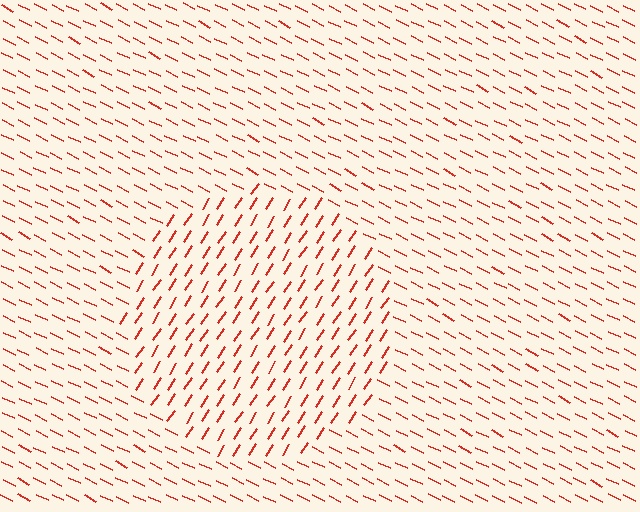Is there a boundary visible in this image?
Yes, there is a texture boundary formed by a change in line orientation.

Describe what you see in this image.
The image is filled with small red line segments. A circle region in the image has lines oriented differently from the surrounding lines, creating a visible texture boundary.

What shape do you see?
I see a circle.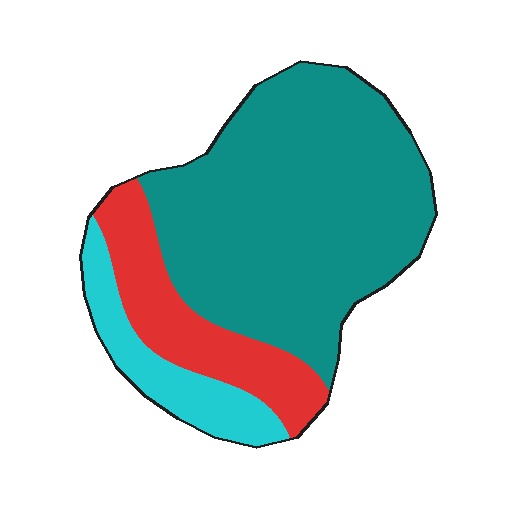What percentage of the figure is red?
Red takes up between a sixth and a third of the figure.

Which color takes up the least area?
Cyan, at roughly 15%.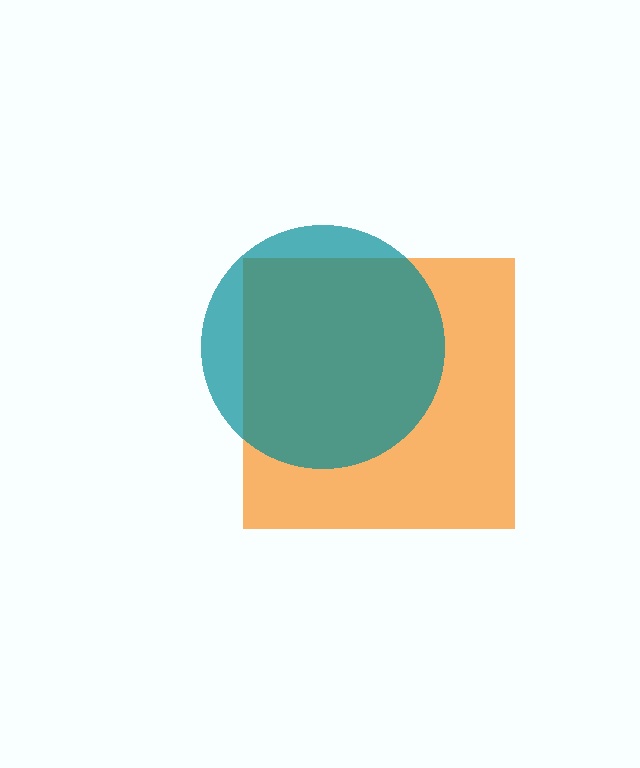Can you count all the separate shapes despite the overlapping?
Yes, there are 2 separate shapes.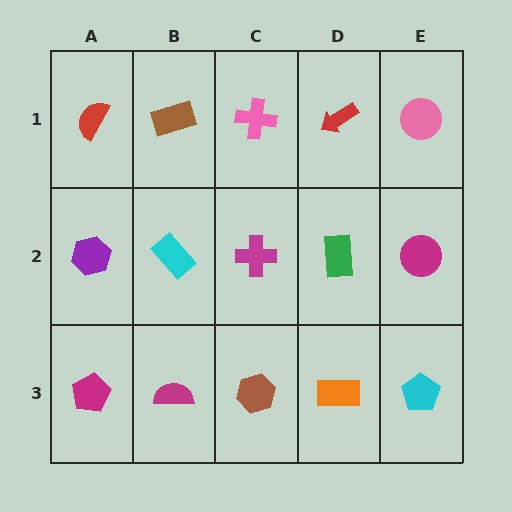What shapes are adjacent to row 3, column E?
A magenta circle (row 2, column E), an orange rectangle (row 3, column D).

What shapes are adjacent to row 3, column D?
A green rectangle (row 2, column D), a brown hexagon (row 3, column C), a cyan pentagon (row 3, column E).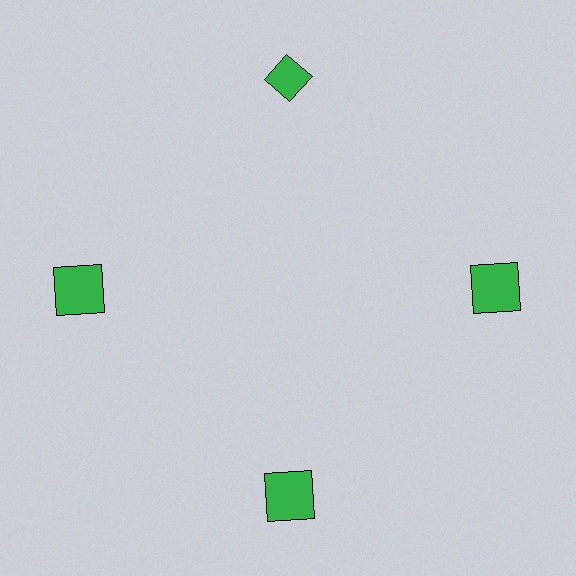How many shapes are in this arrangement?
There are 4 shapes arranged in a ring pattern.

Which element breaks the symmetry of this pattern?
The green diamond at roughly the 12 o'clock position breaks the symmetry. All other shapes are green squares.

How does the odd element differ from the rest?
It has a different shape: diamond instead of square.